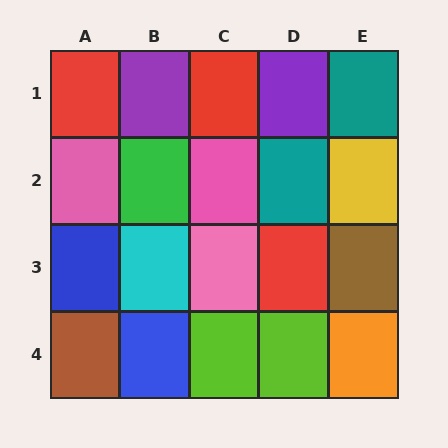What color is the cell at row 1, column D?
Purple.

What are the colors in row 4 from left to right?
Brown, blue, lime, lime, orange.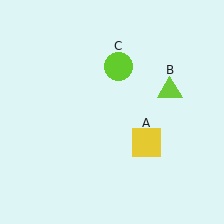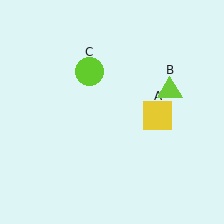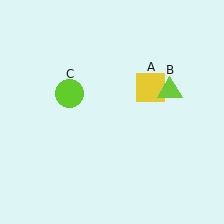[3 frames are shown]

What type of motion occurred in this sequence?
The yellow square (object A), lime circle (object C) rotated counterclockwise around the center of the scene.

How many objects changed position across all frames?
2 objects changed position: yellow square (object A), lime circle (object C).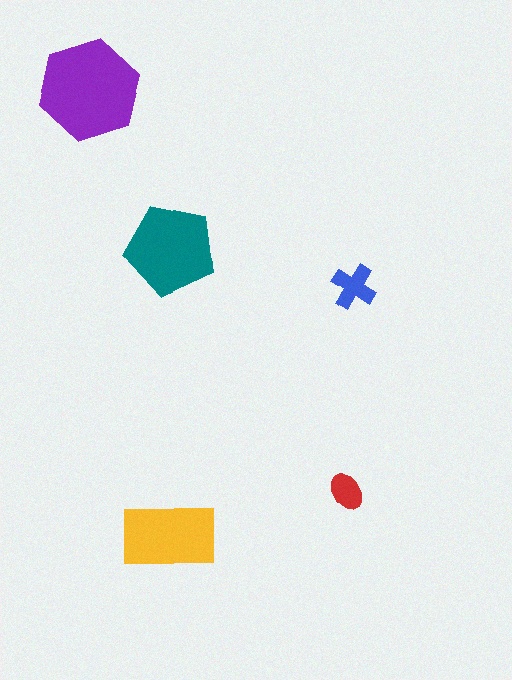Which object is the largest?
The purple hexagon.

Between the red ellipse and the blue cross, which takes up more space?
The blue cross.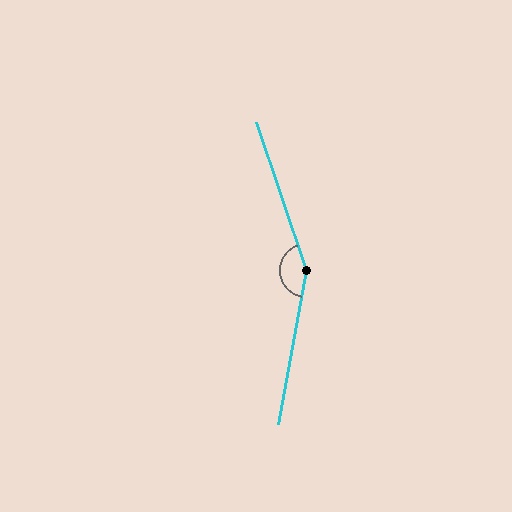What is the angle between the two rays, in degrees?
Approximately 151 degrees.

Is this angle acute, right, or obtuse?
It is obtuse.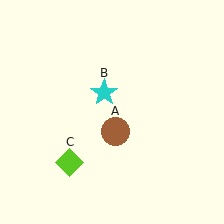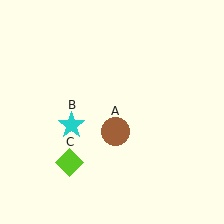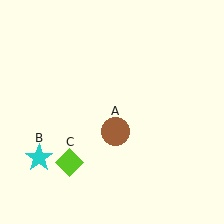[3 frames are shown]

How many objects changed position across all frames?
1 object changed position: cyan star (object B).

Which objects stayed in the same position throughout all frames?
Brown circle (object A) and lime diamond (object C) remained stationary.